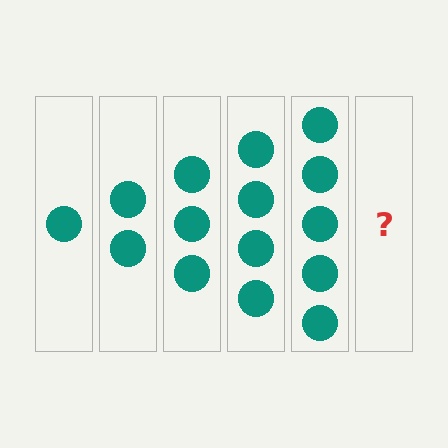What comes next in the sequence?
The next element should be 6 circles.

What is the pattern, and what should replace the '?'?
The pattern is that each step adds one more circle. The '?' should be 6 circles.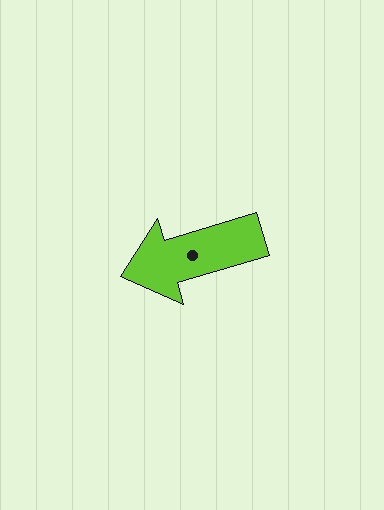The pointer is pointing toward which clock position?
Roughly 8 o'clock.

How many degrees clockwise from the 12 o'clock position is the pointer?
Approximately 253 degrees.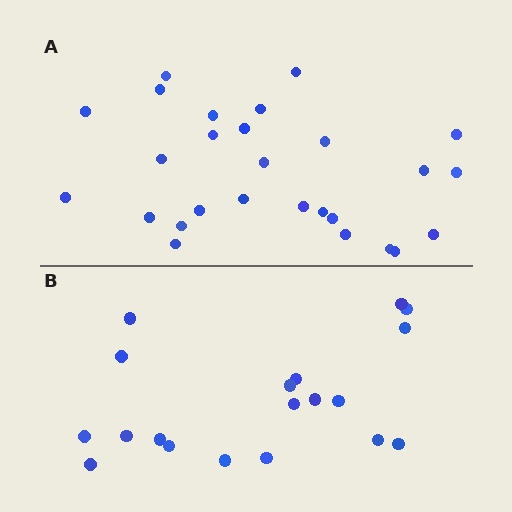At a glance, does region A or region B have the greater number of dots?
Region A (the top region) has more dots.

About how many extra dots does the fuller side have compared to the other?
Region A has roughly 8 or so more dots than region B.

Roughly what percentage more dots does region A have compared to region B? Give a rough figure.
About 40% more.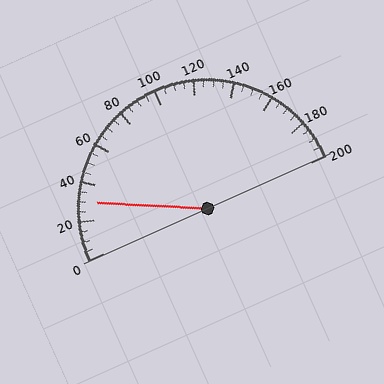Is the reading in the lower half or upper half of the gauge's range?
The reading is in the lower half of the range (0 to 200).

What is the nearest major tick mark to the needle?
The nearest major tick mark is 40.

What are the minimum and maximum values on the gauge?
The gauge ranges from 0 to 200.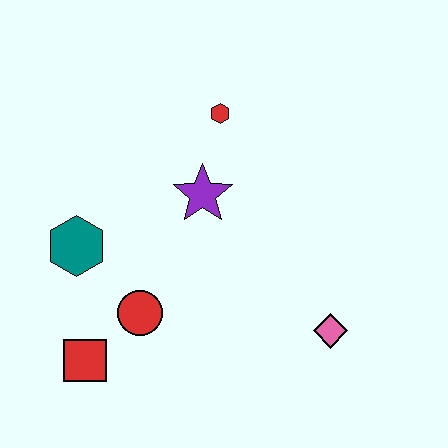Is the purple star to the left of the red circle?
No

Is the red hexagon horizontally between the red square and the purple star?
No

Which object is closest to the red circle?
The red square is closest to the red circle.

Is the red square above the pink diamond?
No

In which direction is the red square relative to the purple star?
The red square is below the purple star.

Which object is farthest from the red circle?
The red hexagon is farthest from the red circle.